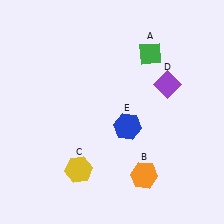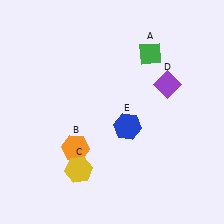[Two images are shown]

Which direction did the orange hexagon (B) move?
The orange hexagon (B) moved left.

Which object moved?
The orange hexagon (B) moved left.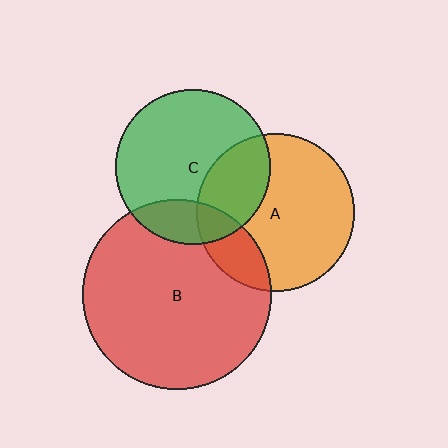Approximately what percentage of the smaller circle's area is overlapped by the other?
Approximately 20%.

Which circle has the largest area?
Circle B (red).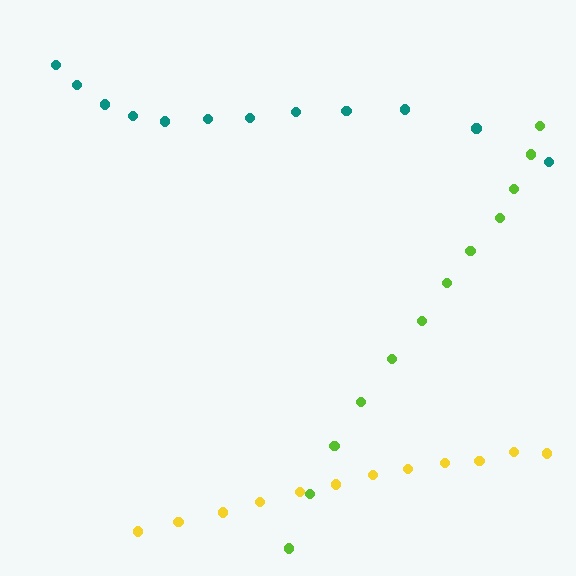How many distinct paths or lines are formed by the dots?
There are 3 distinct paths.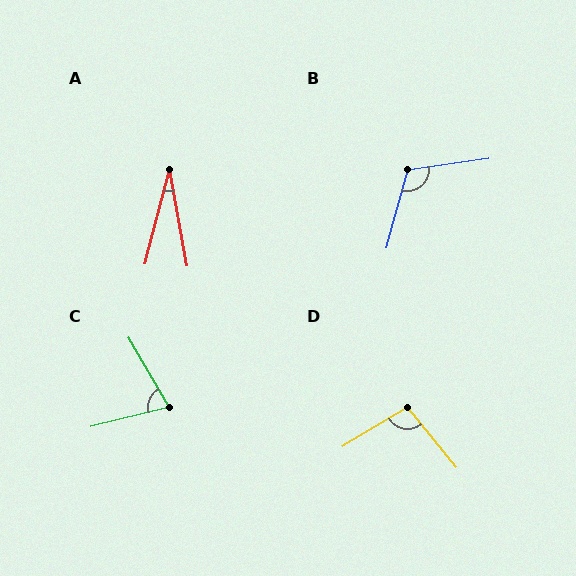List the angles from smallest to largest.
A (25°), C (74°), D (98°), B (114°).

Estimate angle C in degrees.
Approximately 74 degrees.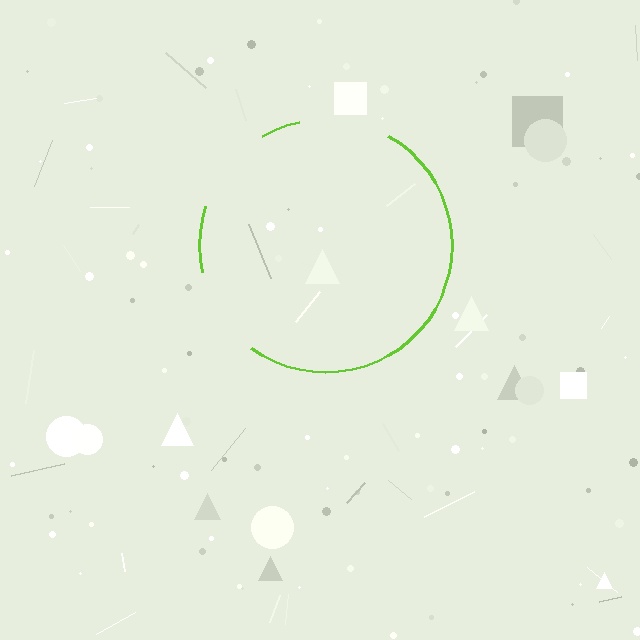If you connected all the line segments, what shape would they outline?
They would outline a circle.